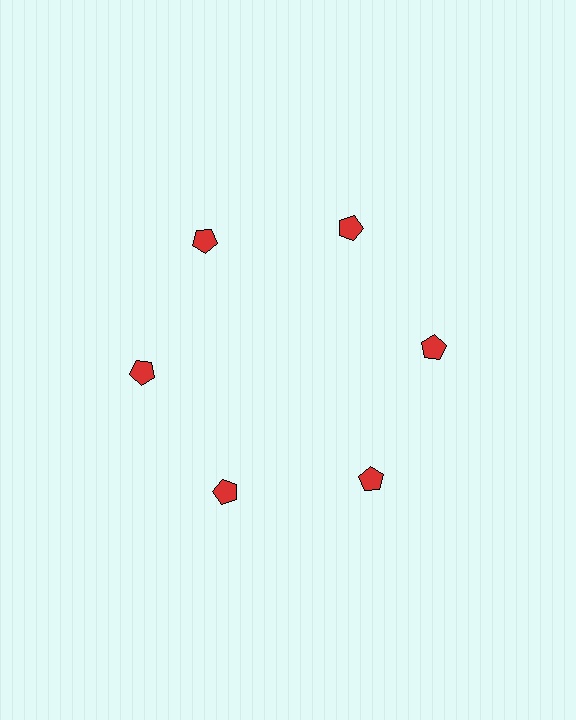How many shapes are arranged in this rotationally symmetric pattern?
There are 6 shapes, arranged in 6 groups of 1.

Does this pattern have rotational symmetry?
Yes, this pattern has 6-fold rotational symmetry. It looks the same after rotating 60 degrees around the center.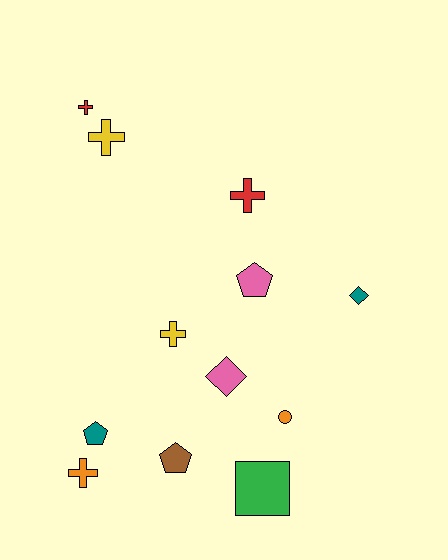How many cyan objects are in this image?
There are no cyan objects.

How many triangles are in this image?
There are no triangles.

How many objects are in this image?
There are 12 objects.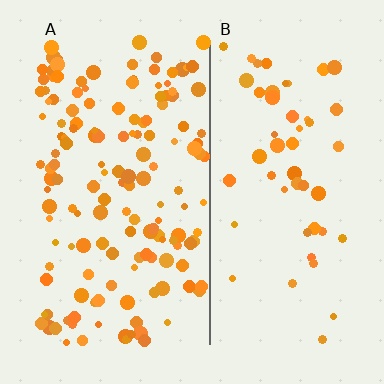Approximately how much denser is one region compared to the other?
Approximately 2.9× — region A over region B.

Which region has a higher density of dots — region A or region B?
A (the left).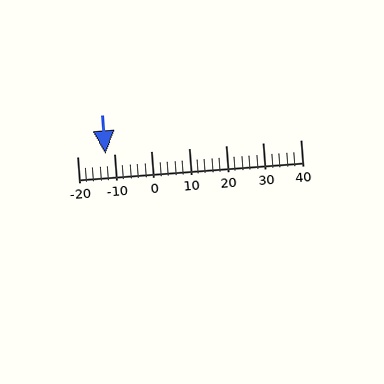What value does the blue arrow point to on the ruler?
The blue arrow points to approximately -12.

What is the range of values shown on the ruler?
The ruler shows values from -20 to 40.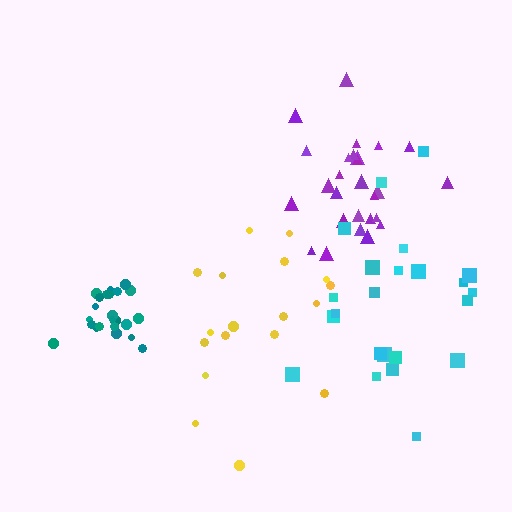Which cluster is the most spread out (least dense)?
Yellow.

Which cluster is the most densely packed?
Teal.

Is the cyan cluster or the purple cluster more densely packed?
Purple.